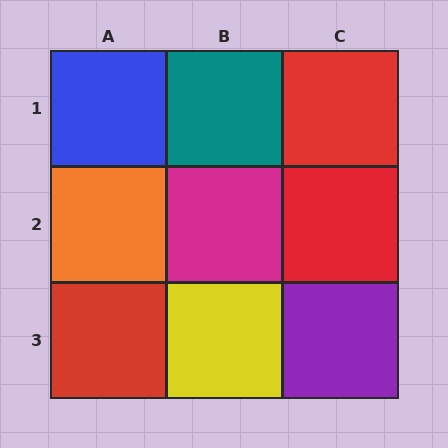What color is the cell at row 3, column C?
Purple.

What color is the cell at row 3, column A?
Red.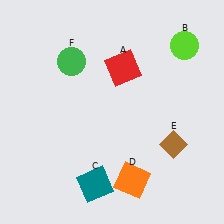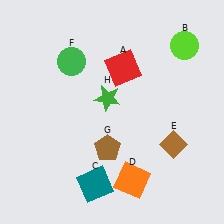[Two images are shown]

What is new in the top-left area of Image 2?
A green star (H) was added in the top-left area of Image 2.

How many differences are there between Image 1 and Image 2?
There are 2 differences between the two images.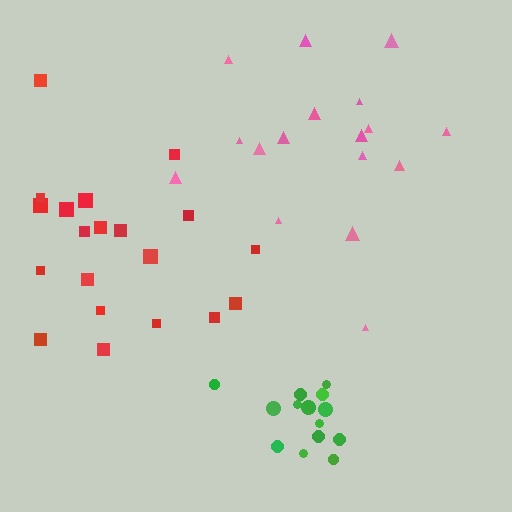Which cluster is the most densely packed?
Green.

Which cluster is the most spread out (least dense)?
Pink.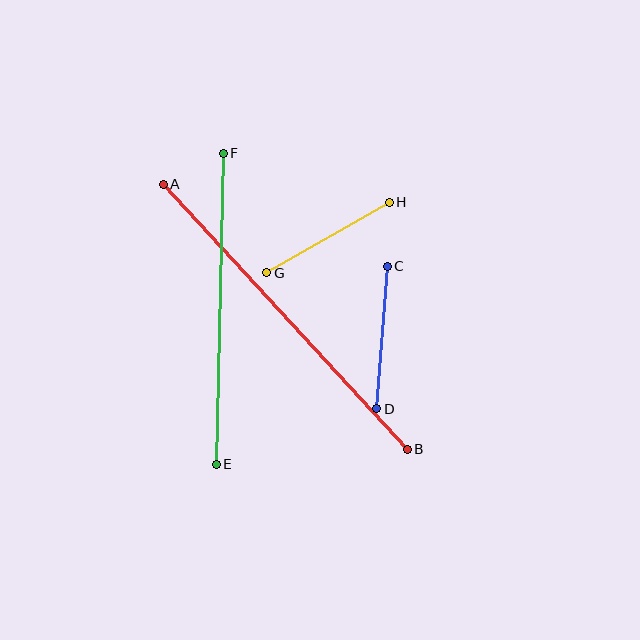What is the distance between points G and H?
The distance is approximately 141 pixels.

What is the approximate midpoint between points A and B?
The midpoint is at approximately (285, 317) pixels.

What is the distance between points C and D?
The distance is approximately 143 pixels.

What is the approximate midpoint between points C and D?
The midpoint is at approximately (382, 338) pixels.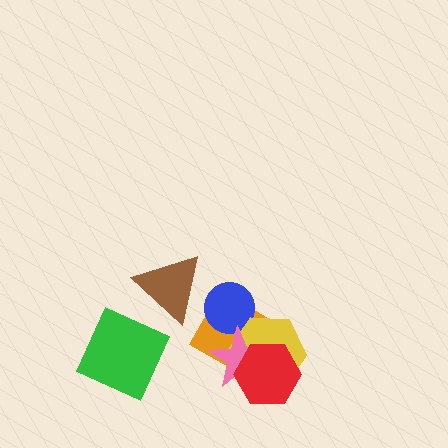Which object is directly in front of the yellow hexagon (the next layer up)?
The pink star is directly in front of the yellow hexagon.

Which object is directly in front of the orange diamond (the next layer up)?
The blue circle is directly in front of the orange diamond.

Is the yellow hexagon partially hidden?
Yes, it is partially covered by another shape.